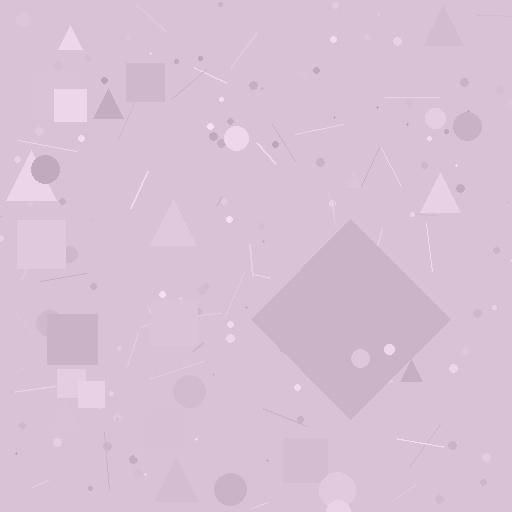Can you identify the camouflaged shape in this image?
The camouflaged shape is a diamond.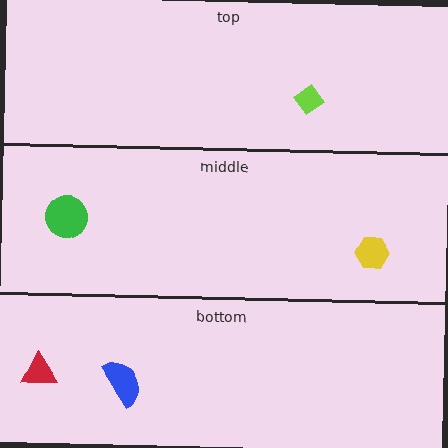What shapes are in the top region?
The lime diamond.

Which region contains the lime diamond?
The top region.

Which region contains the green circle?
The middle region.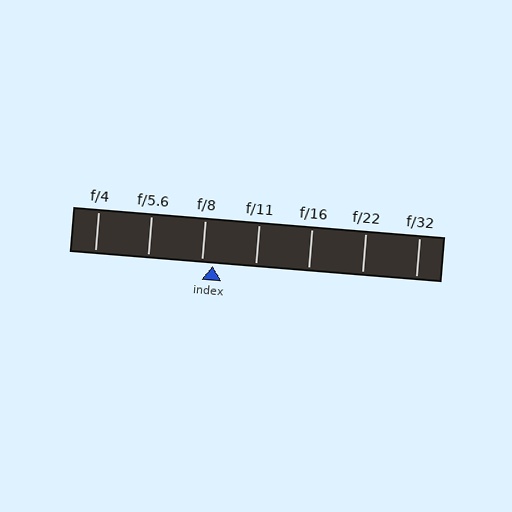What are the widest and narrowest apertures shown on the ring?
The widest aperture shown is f/4 and the narrowest is f/32.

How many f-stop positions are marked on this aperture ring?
There are 7 f-stop positions marked.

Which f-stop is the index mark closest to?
The index mark is closest to f/8.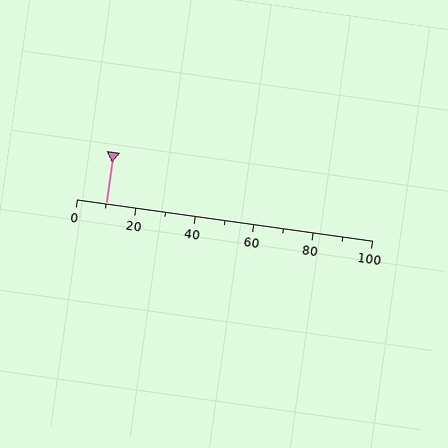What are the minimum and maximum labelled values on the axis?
The axis runs from 0 to 100.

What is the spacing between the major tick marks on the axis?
The major ticks are spaced 20 apart.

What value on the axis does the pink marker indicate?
The marker indicates approximately 10.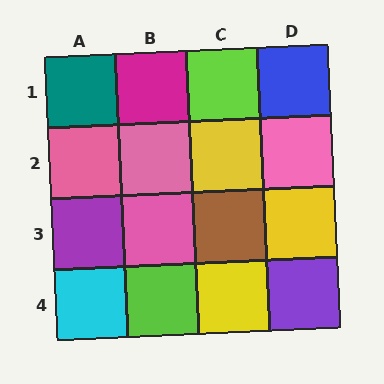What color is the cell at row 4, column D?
Purple.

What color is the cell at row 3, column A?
Purple.